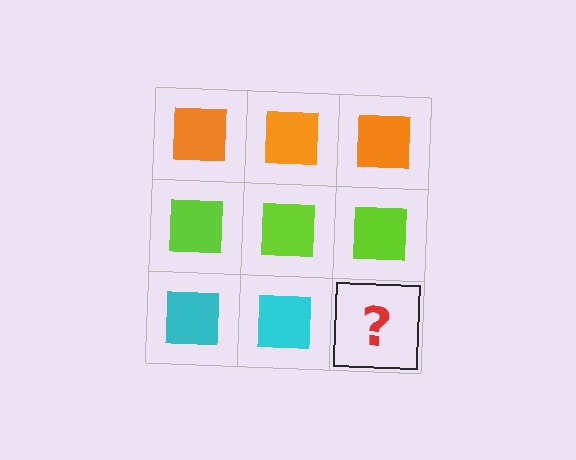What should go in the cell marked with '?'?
The missing cell should contain a cyan square.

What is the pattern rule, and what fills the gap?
The rule is that each row has a consistent color. The gap should be filled with a cyan square.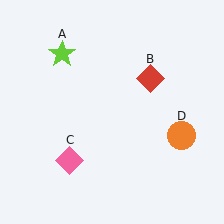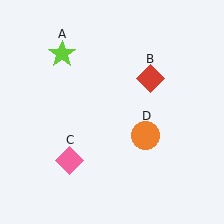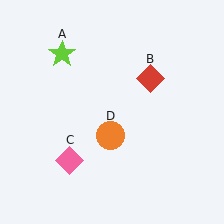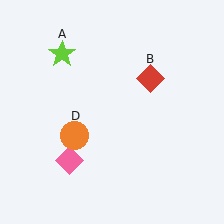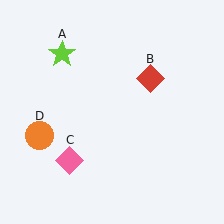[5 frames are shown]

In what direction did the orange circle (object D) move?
The orange circle (object D) moved left.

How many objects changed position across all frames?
1 object changed position: orange circle (object D).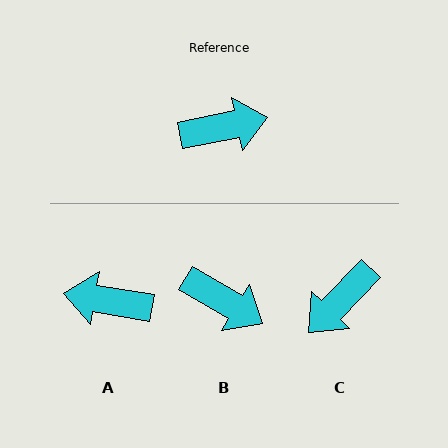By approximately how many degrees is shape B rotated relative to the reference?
Approximately 42 degrees clockwise.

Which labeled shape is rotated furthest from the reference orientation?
A, about 160 degrees away.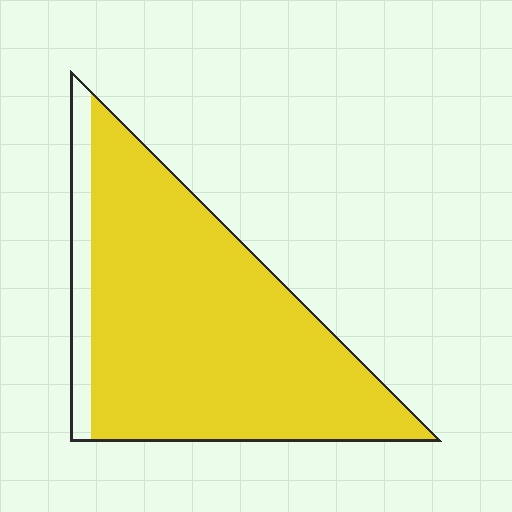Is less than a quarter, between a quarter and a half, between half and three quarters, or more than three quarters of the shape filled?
More than three quarters.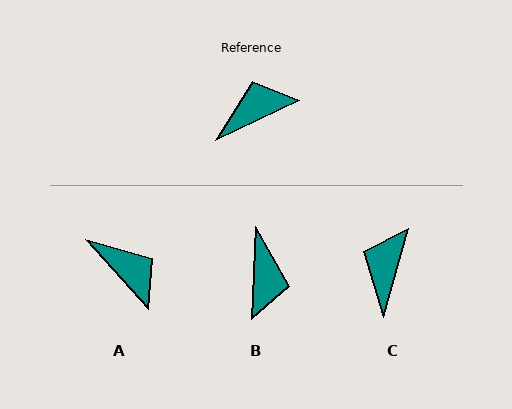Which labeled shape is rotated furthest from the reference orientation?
B, about 118 degrees away.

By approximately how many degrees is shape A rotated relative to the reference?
Approximately 74 degrees clockwise.